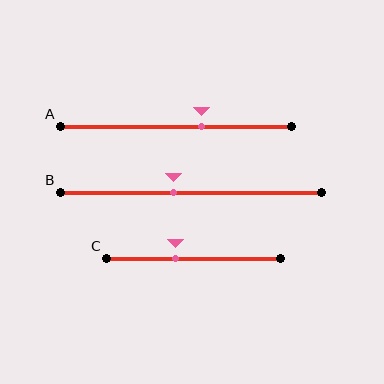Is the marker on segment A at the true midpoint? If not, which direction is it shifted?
No, the marker on segment A is shifted to the right by about 11% of the segment length.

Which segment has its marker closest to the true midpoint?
Segment B has its marker closest to the true midpoint.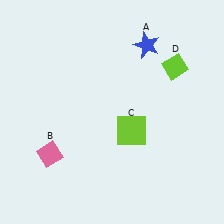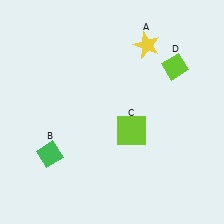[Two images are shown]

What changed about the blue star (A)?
In Image 1, A is blue. In Image 2, it changed to yellow.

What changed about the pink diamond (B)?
In Image 1, B is pink. In Image 2, it changed to green.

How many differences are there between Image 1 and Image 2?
There are 2 differences between the two images.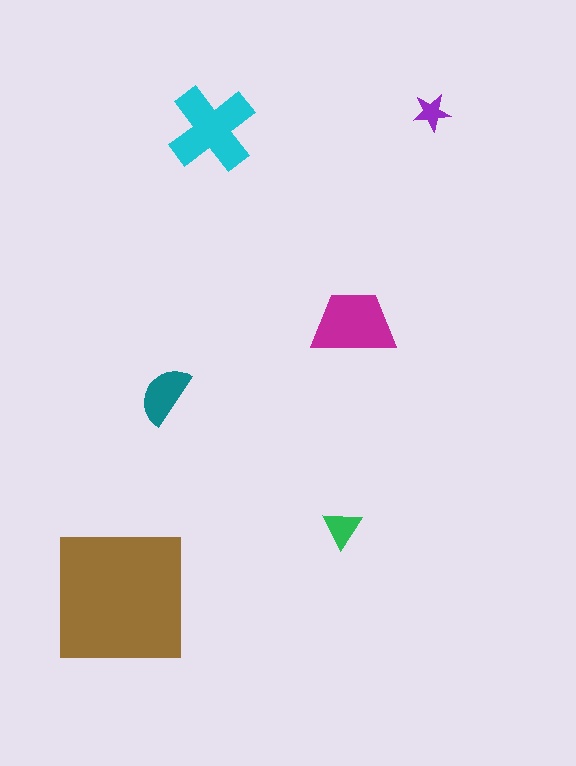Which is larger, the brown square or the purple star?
The brown square.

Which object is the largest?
The brown square.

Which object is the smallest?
The purple star.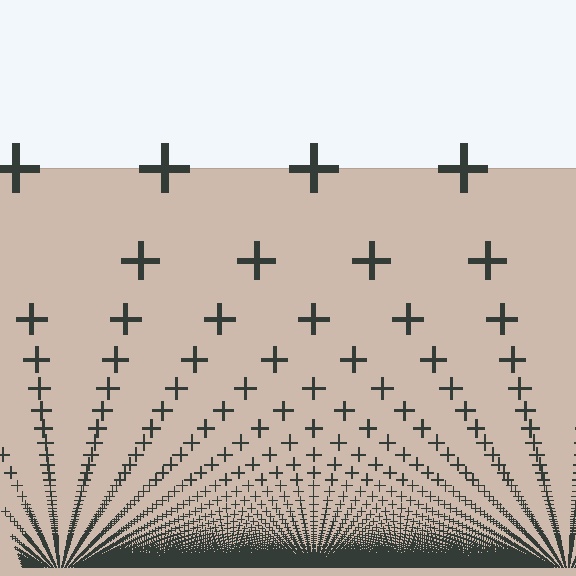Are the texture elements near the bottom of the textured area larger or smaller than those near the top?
Smaller. The gradient is inverted — elements near the bottom are smaller and denser.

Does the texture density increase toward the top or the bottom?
Density increases toward the bottom.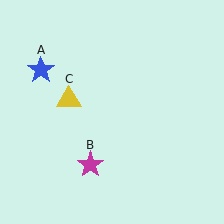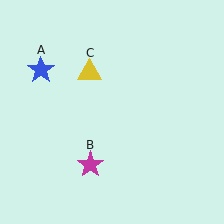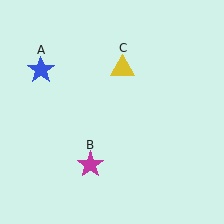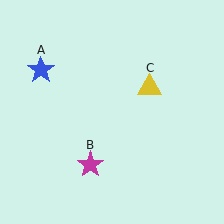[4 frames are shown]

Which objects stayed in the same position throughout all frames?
Blue star (object A) and magenta star (object B) remained stationary.